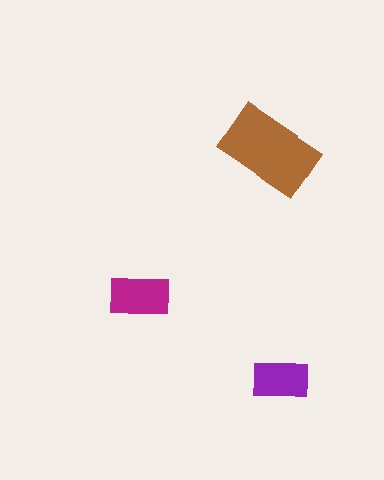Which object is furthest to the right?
The purple rectangle is rightmost.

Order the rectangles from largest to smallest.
the brown one, the magenta one, the purple one.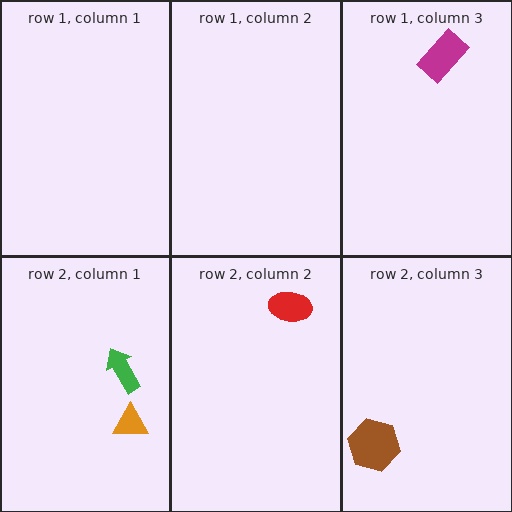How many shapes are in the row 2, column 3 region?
1.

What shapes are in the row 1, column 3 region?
The magenta rectangle.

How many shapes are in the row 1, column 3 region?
1.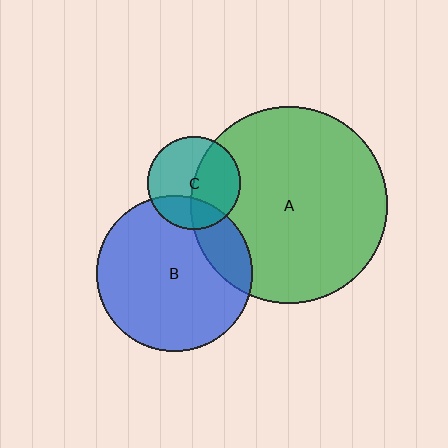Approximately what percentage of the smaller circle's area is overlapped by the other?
Approximately 25%.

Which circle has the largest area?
Circle A (green).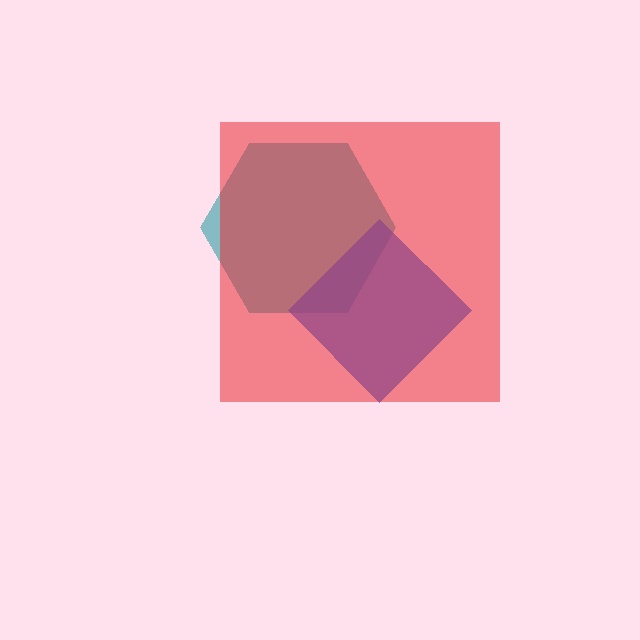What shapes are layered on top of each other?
The layered shapes are: a teal hexagon, a blue diamond, a red square.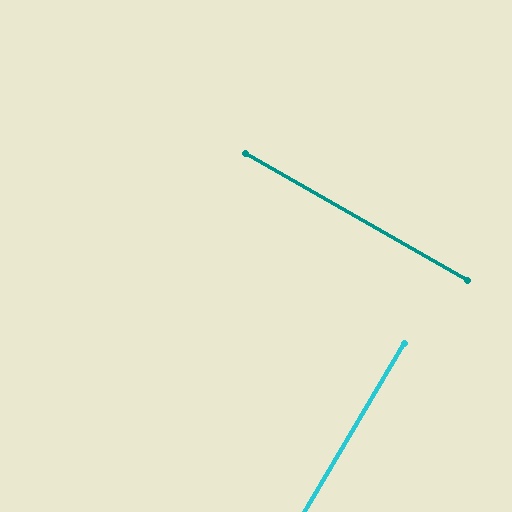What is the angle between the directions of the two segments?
Approximately 89 degrees.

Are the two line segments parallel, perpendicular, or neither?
Perpendicular — they meet at approximately 89°.